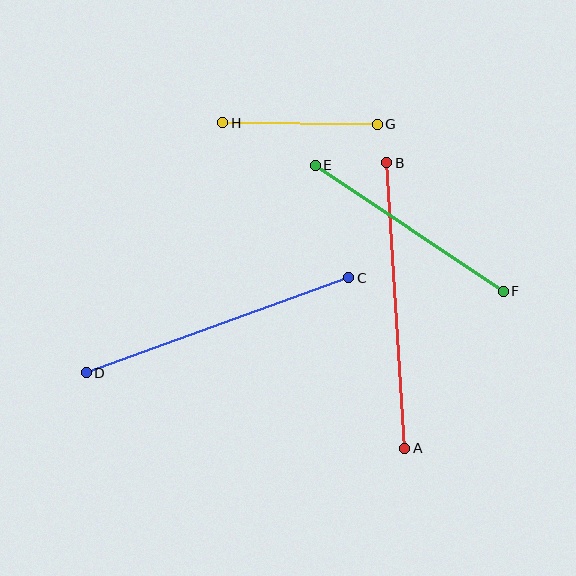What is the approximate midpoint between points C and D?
The midpoint is at approximately (218, 325) pixels.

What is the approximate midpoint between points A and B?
The midpoint is at approximately (396, 306) pixels.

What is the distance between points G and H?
The distance is approximately 154 pixels.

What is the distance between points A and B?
The distance is approximately 286 pixels.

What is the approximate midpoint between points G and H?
The midpoint is at approximately (300, 124) pixels.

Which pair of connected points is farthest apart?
Points A and B are farthest apart.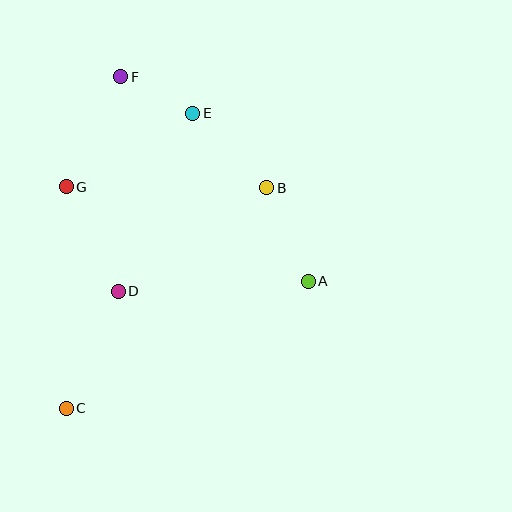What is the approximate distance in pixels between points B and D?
The distance between B and D is approximately 181 pixels.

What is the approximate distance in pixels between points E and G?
The distance between E and G is approximately 146 pixels.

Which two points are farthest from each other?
Points C and F are farthest from each other.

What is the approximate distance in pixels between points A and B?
The distance between A and B is approximately 102 pixels.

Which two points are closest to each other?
Points E and F are closest to each other.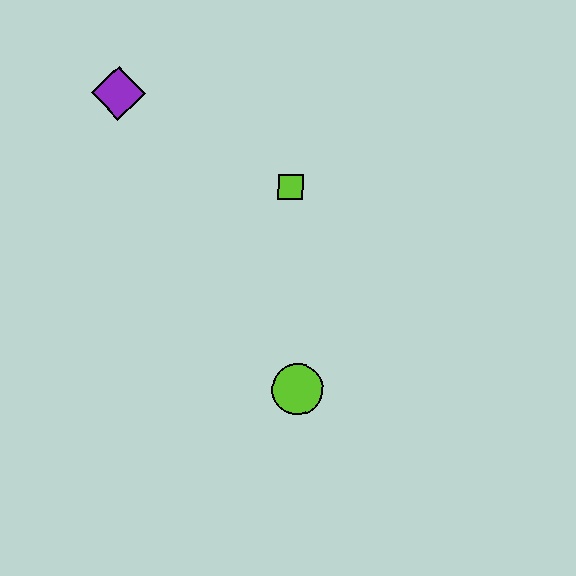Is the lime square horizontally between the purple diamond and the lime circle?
Yes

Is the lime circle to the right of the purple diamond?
Yes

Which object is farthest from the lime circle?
The purple diamond is farthest from the lime circle.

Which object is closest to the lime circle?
The lime square is closest to the lime circle.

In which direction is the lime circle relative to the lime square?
The lime circle is below the lime square.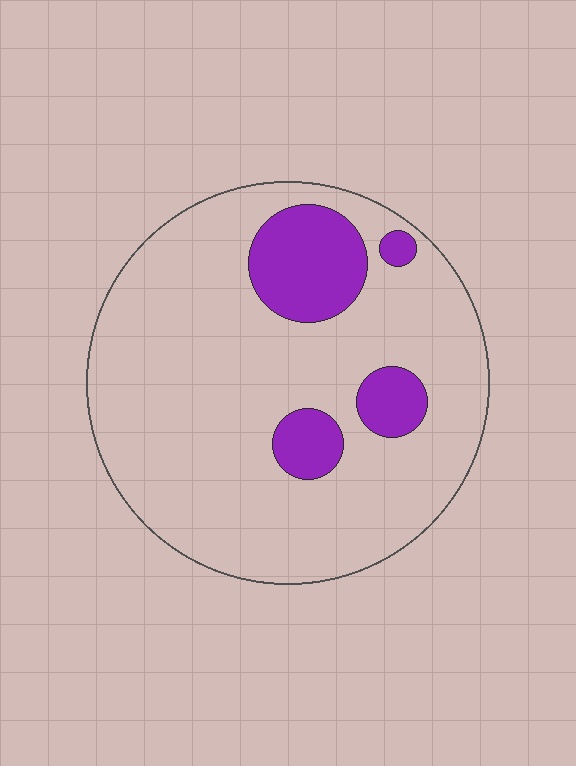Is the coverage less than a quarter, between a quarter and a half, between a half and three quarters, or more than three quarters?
Less than a quarter.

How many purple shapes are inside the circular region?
4.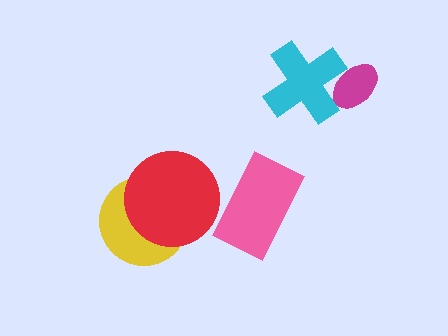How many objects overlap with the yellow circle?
1 object overlaps with the yellow circle.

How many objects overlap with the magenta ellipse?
1 object overlaps with the magenta ellipse.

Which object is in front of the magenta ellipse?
The cyan cross is in front of the magenta ellipse.